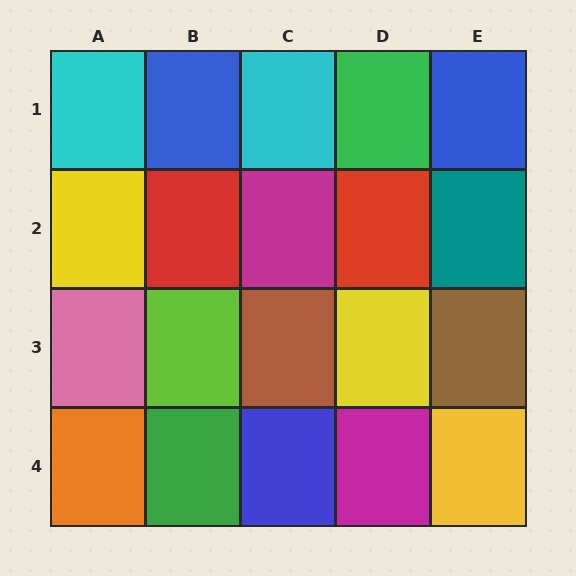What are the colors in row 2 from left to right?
Yellow, red, magenta, red, teal.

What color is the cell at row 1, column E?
Blue.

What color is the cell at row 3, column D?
Yellow.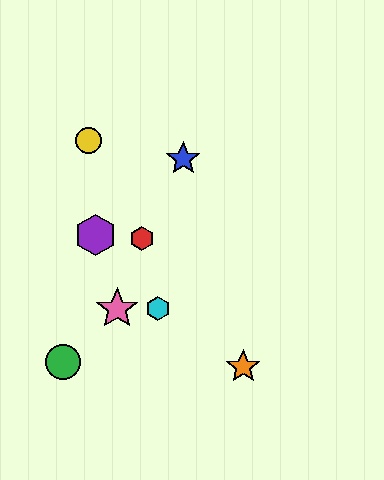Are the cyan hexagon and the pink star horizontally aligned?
Yes, both are at y≈309.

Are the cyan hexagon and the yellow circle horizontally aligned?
No, the cyan hexagon is at y≈309 and the yellow circle is at y≈140.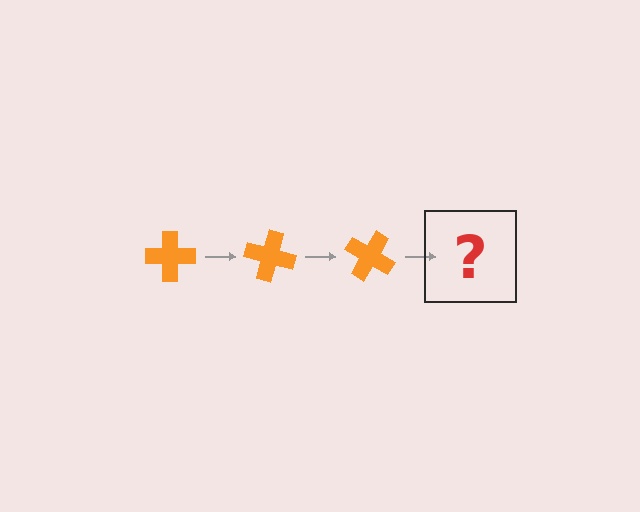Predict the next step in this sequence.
The next step is an orange cross rotated 45 degrees.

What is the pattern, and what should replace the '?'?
The pattern is that the cross rotates 15 degrees each step. The '?' should be an orange cross rotated 45 degrees.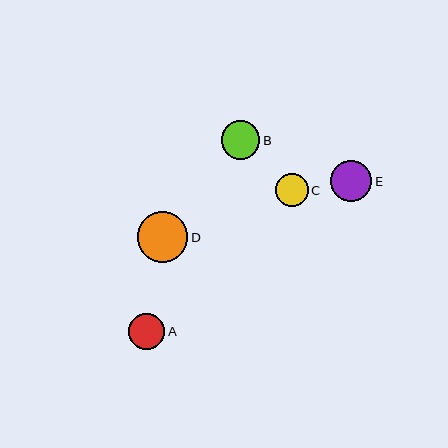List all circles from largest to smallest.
From largest to smallest: D, E, B, A, C.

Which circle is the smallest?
Circle C is the smallest with a size of approximately 33 pixels.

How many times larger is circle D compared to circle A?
Circle D is approximately 1.4 times the size of circle A.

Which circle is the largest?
Circle D is the largest with a size of approximately 51 pixels.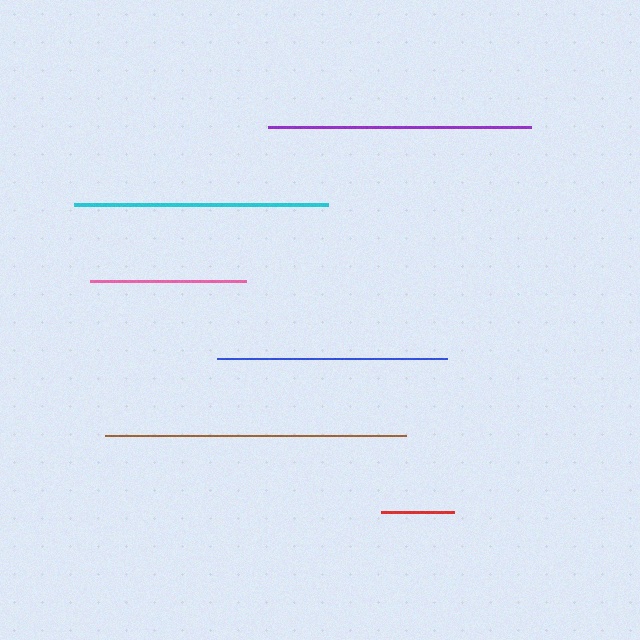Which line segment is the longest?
The brown line is the longest at approximately 302 pixels.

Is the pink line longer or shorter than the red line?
The pink line is longer than the red line.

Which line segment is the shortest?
The red line is the shortest at approximately 73 pixels.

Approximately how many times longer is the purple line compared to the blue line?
The purple line is approximately 1.1 times the length of the blue line.